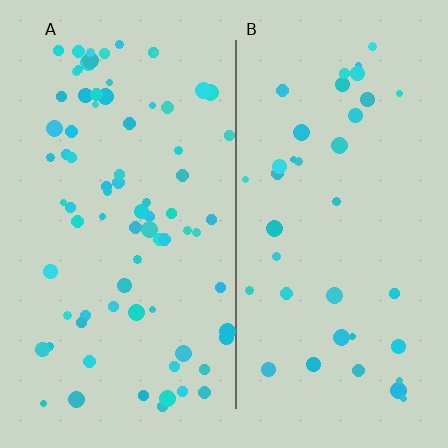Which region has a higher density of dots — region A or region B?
A (the left).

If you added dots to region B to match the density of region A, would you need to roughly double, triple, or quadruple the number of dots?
Approximately double.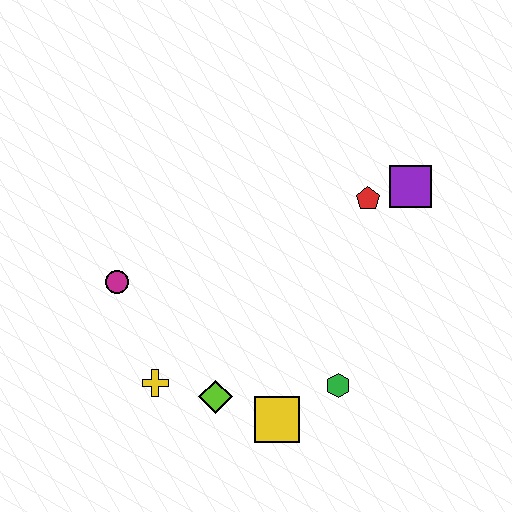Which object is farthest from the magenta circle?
The purple square is farthest from the magenta circle.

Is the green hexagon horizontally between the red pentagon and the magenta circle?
Yes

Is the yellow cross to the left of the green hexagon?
Yes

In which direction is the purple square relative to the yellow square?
The purple square is above the yellow square.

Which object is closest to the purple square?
The red pentagon is closest to the purple square.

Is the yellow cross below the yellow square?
No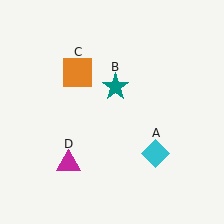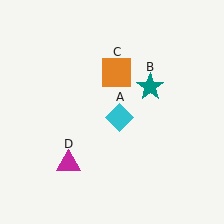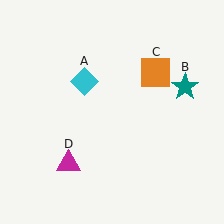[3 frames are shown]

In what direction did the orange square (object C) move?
The orange square (object C) moved right.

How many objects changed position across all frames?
3 objects changed position: cyan diamond (object A), teal star (object B), orange square (object C).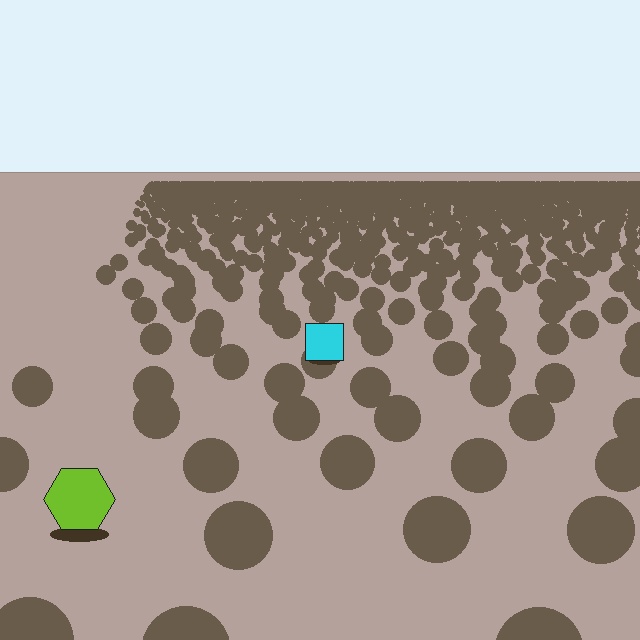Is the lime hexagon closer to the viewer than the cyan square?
Yes. The lime hexagon is closer — you can tell from the texture gradient: the ground texture is coarser near it.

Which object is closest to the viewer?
The lime hexagon is closest. The texture marks near it are larger and more spread out.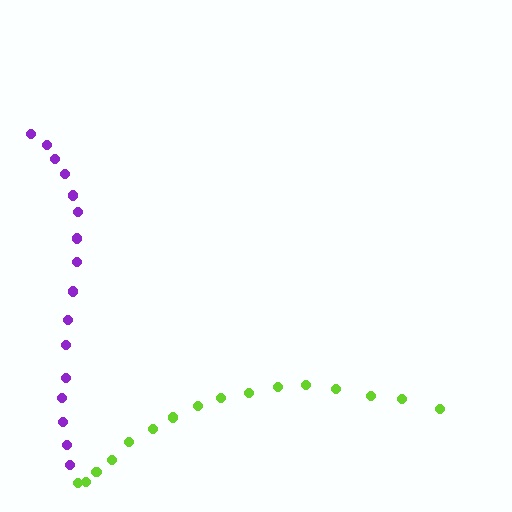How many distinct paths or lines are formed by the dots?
There are 2 distinct paths.